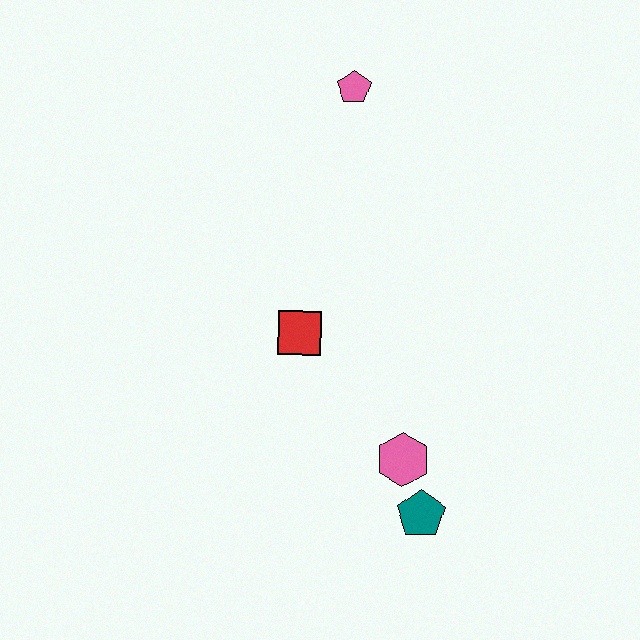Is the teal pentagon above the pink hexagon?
No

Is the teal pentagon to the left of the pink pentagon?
No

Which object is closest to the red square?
The pink hexagon is closest to the red square.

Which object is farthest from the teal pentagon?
The pink pentagon is farthest from the teal pentagon.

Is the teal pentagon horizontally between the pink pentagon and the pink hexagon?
No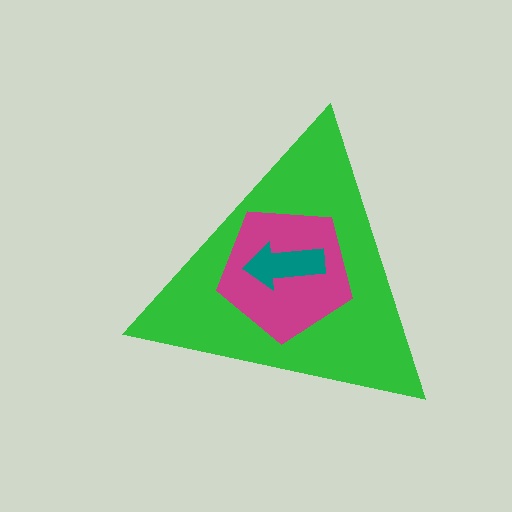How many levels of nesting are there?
3.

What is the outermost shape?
The green triangle.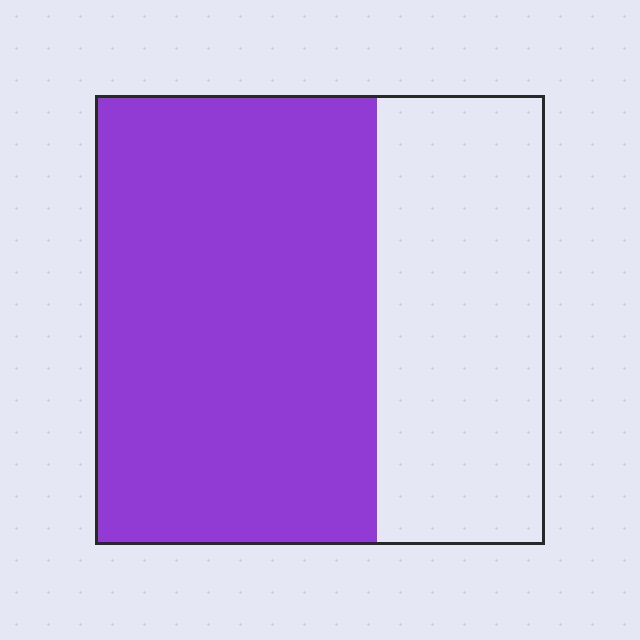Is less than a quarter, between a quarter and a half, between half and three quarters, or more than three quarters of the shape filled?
Between half and three quarters.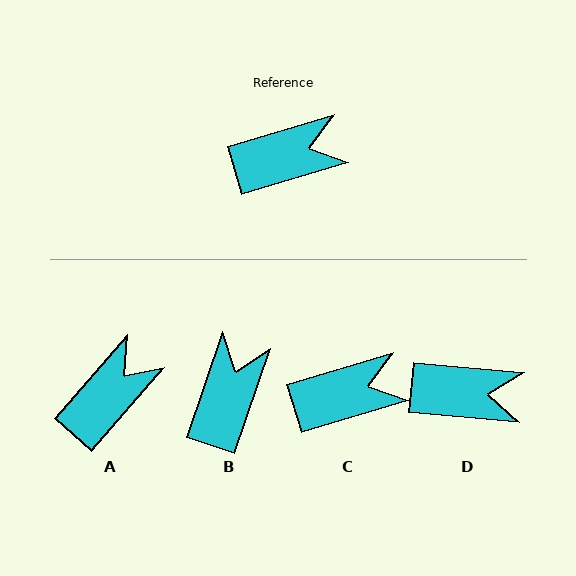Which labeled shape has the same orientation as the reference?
C.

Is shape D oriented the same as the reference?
No, it is off by about 22 degrees.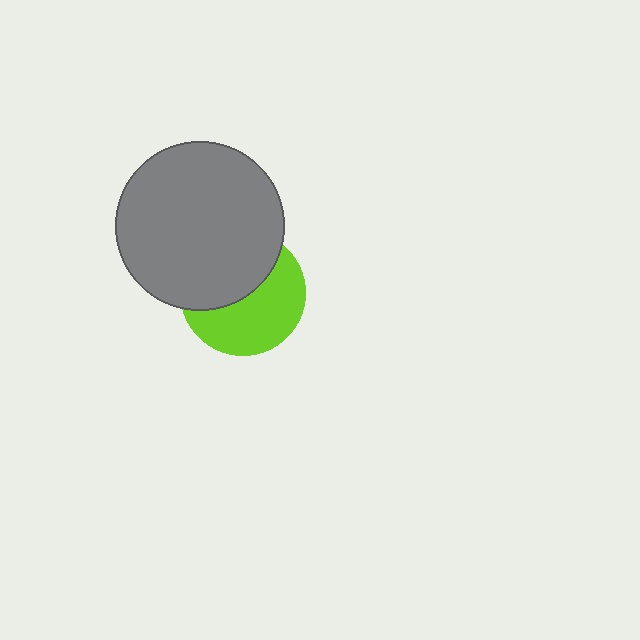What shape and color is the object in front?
The object in front is a gray circle.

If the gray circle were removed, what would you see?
You would see the complete lime circle.